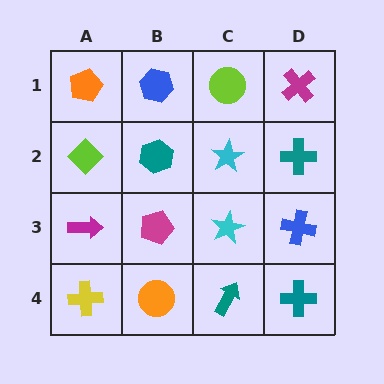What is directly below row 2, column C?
A cyan star.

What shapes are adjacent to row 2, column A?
An orange pentagon (row 1, column A), a magenta arrow (row 3, column A), a teal hexagon (row 2, column B).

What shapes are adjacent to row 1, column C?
A cyan star (row 2, column C), a blue hexagon (row 1, column B), a magenta cross (row 1, column D).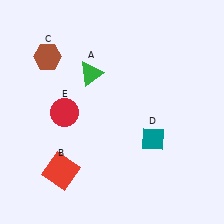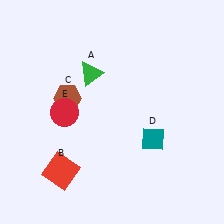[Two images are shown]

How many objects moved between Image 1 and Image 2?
1 object moved between the two images.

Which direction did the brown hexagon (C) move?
The brown hexagon (C) moved down.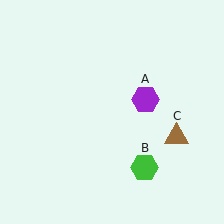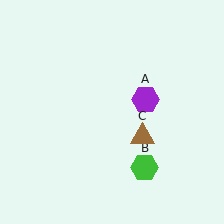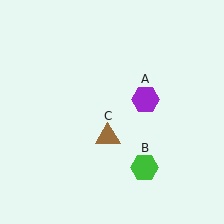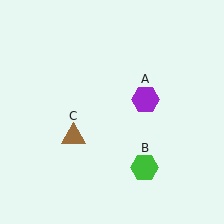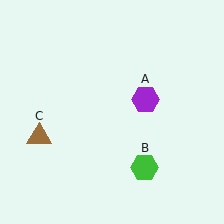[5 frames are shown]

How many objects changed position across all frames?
1 object changed position: brown triangle (object C).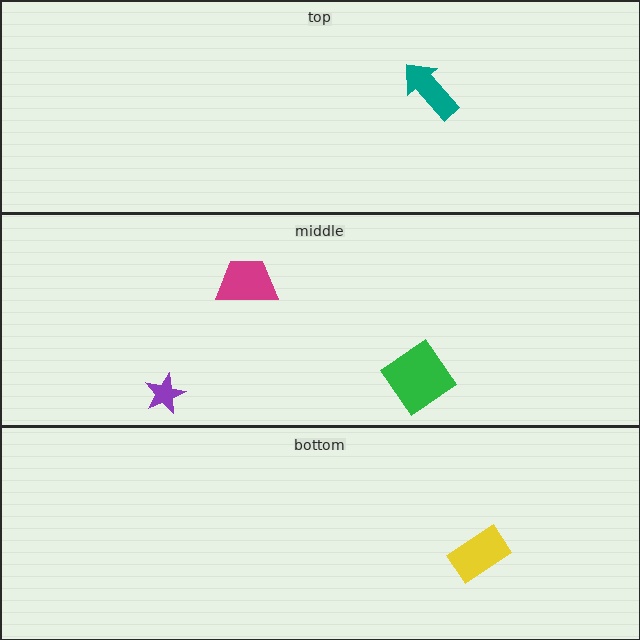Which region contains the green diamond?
The middle region.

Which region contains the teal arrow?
The top region.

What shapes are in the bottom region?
The yellow rectangle.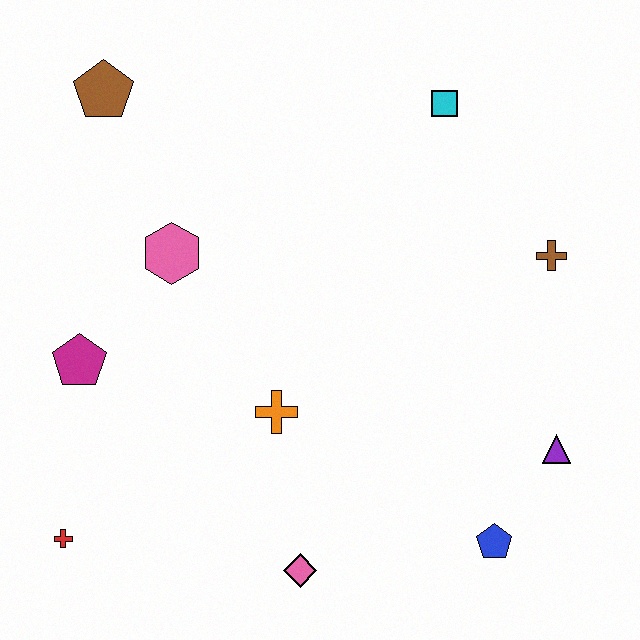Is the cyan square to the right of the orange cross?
Yes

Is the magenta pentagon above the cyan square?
No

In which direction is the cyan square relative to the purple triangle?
The cyan square is above the purple triangle.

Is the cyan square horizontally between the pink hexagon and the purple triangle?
Yes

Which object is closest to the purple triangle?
The blue pentagon is closest to the purple triangle.